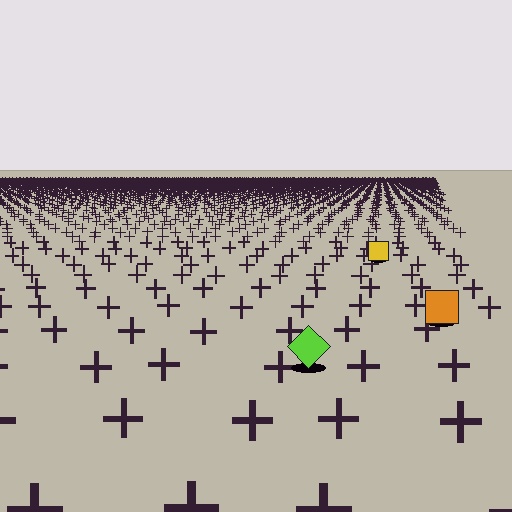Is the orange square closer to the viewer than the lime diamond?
No. The lime diamond is closer — you can tell from the texture gradient: the ground texture is coarser near it.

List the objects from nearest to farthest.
From nearest to farthest: the lime diamond, the orange square, the yellow square.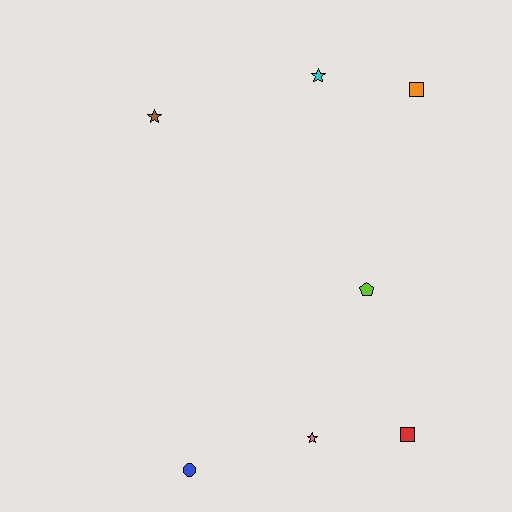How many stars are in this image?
There are 3 stars.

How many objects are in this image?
There are 7 objects.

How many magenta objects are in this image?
There are no magenta objects.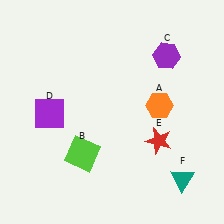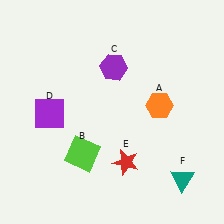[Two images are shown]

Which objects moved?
The objects that moved are: the purple hexagon (C), the red star (E).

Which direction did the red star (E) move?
The red star (E) moved left.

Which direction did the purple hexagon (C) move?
The purple hexagon (C) moved left.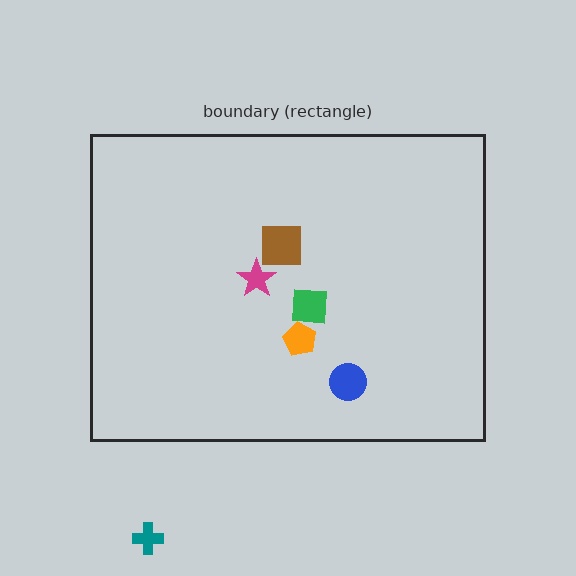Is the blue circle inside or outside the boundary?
Inside.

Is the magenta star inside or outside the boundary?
Inside.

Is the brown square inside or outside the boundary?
Inside.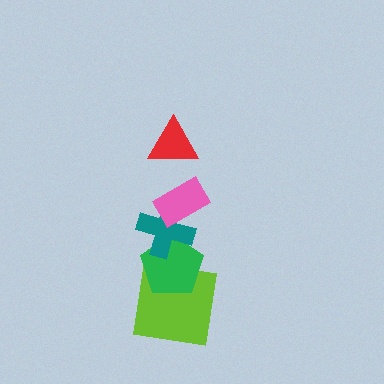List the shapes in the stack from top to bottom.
From top to bottom: the red triangle, the pink rectangle, the teal cross, the green pentagon, the lime square.